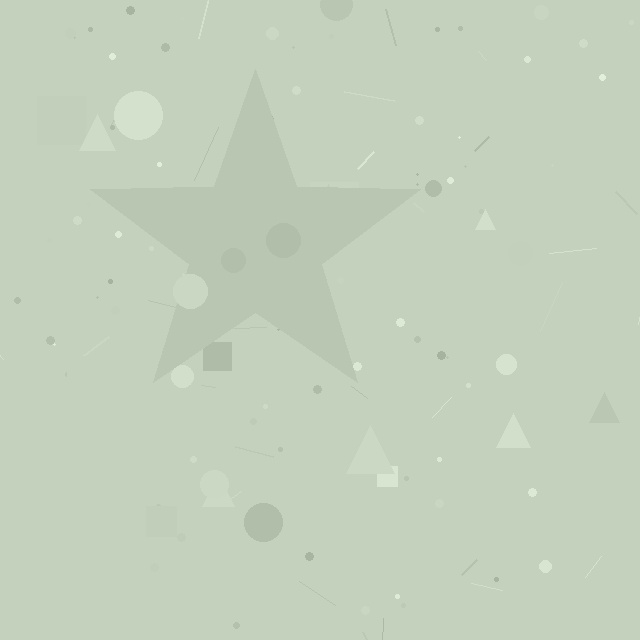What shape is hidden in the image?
A star is hidden in the image.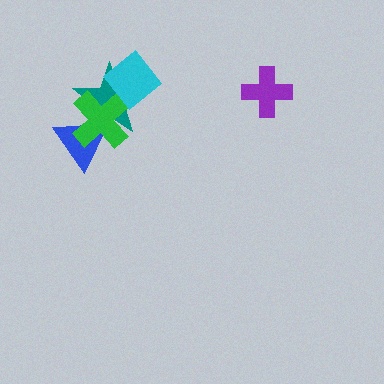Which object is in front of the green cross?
The cyan diamond is in front of the green cross.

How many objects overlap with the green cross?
3 objects overlap with the green cross.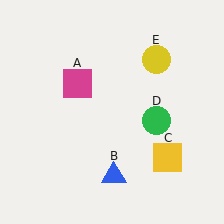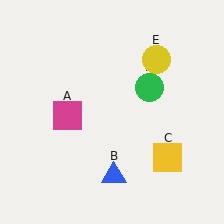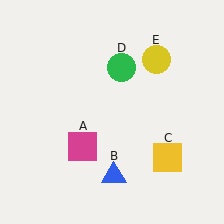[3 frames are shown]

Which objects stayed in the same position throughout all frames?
Blue triangle (object B) and yellow square (object C) and yellow circle (object E) remained stationary.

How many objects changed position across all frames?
2 objects changed position: magenta square (object A), green circle (object D).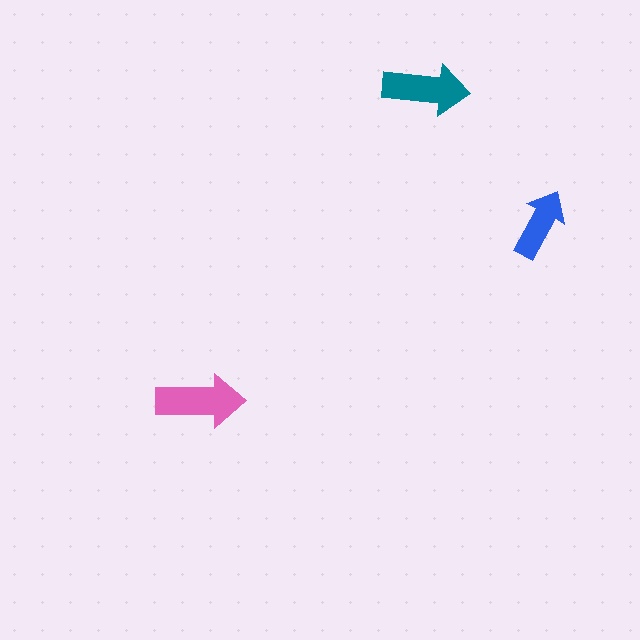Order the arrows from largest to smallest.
the pink one, the teal one, the blue one.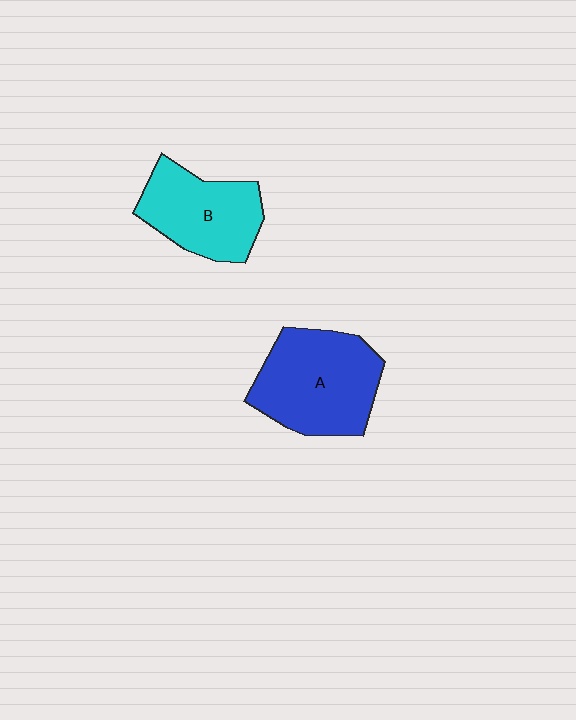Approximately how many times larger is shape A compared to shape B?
Approximately 1.3 times.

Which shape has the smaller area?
Shape B (cyan).